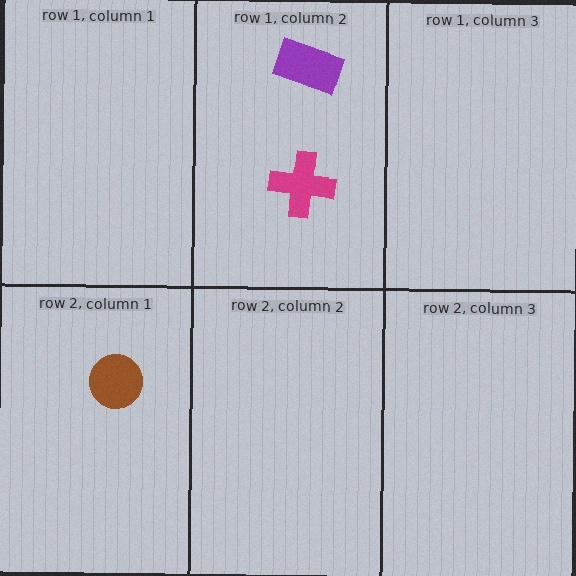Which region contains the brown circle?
The row 2, column 1 region.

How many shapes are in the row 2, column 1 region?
1.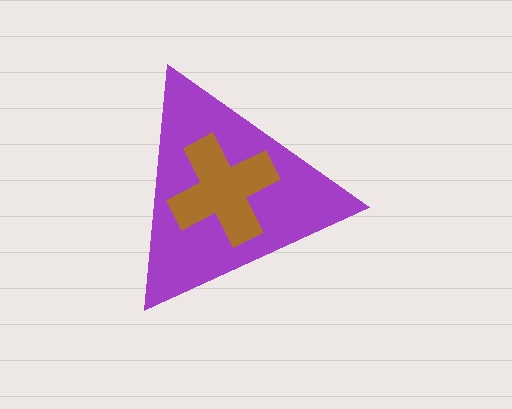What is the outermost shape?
The purple triangle.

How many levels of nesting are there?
2.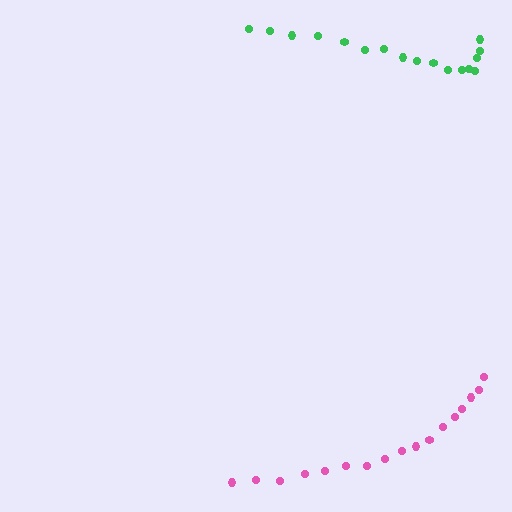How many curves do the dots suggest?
There are 2 distinct paths.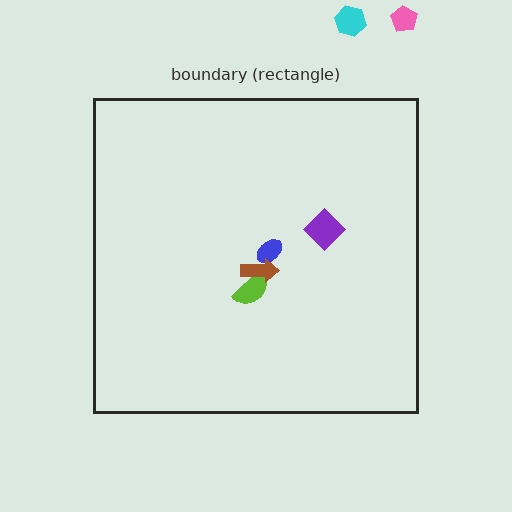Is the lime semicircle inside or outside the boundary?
Inside.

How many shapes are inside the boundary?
4 inside, 2 outside.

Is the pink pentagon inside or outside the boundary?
Outside.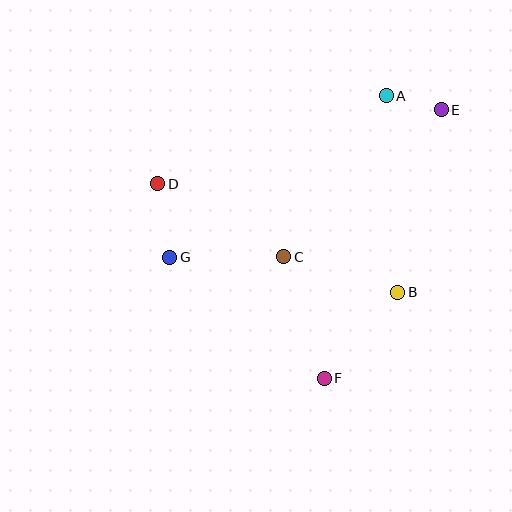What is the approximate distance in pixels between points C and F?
The distance between C and F is approximately 128 pixels.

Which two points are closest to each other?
Points A and E are closest to each other.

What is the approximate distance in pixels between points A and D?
The distance between A and D is approximately 245 pixels.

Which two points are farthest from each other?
Points E and G are farthest from each other.